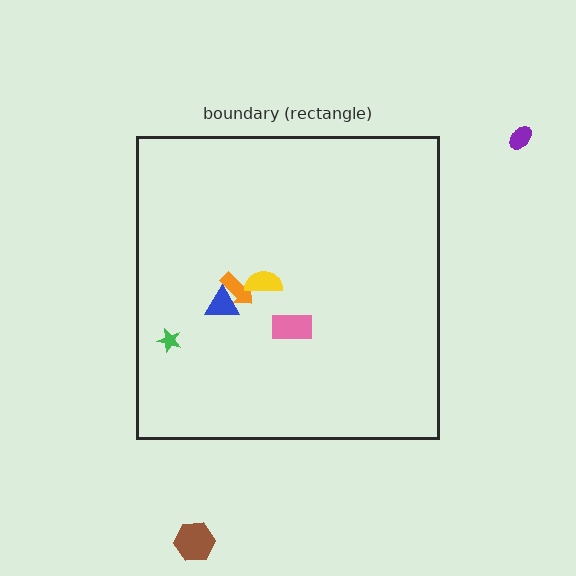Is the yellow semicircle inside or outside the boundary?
Inside.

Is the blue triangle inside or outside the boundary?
Inside.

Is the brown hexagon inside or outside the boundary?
Outside.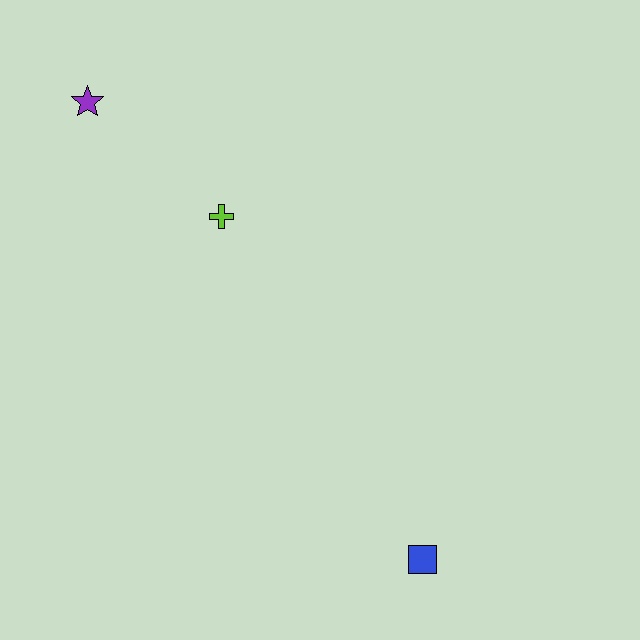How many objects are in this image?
There are 3 objects.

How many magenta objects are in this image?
There are no magenta objects.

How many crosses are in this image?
There is 1 cross.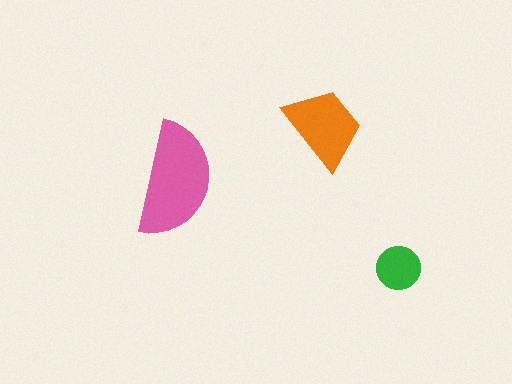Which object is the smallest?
The green circle.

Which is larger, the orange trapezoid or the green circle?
The orange trapezoid.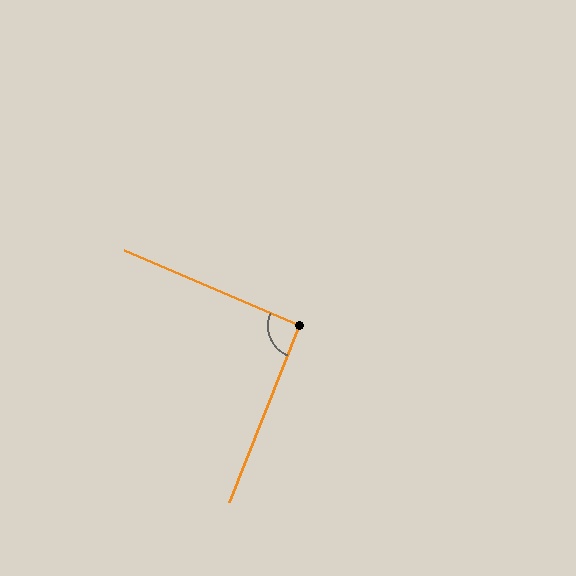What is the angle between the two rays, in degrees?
Approximately 91 degrees.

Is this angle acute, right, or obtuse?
It is approximately a right angle.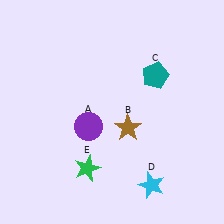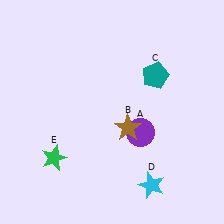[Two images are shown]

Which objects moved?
The objects that moved are: the purple circle (A), the green star (E).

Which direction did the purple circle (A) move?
The purple circle (A) moved right.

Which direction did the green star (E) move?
The green star (E) moved left.